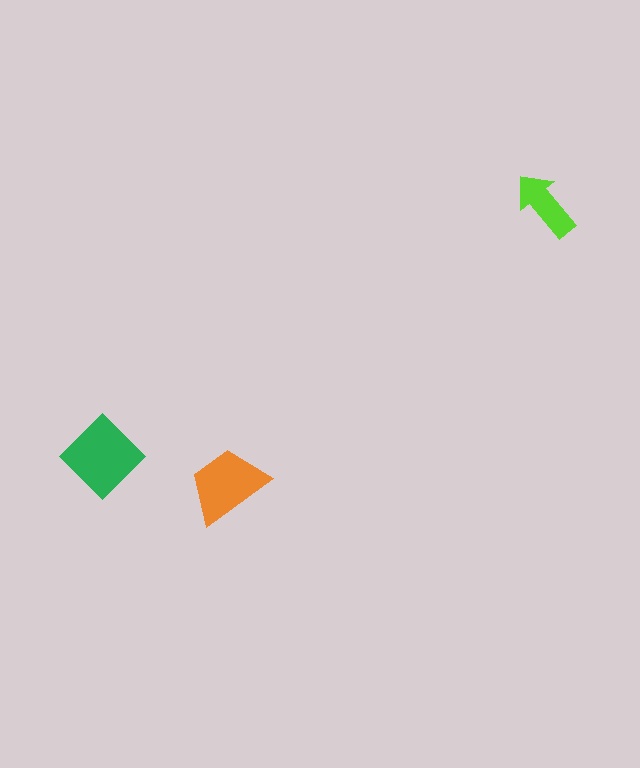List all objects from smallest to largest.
The lime arrow, the orange trapezoid, the green diamond.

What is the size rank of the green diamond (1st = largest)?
1st.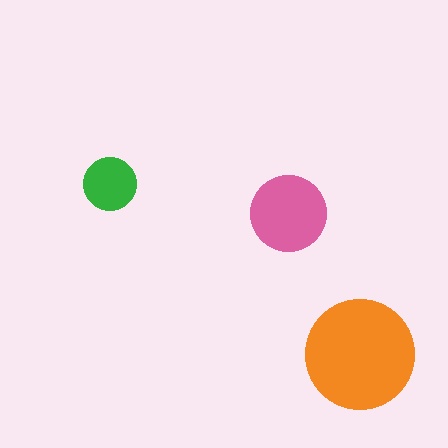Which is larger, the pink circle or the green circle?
The pink one.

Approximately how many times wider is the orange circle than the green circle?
About 2 times wider.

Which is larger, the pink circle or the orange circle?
The orange one.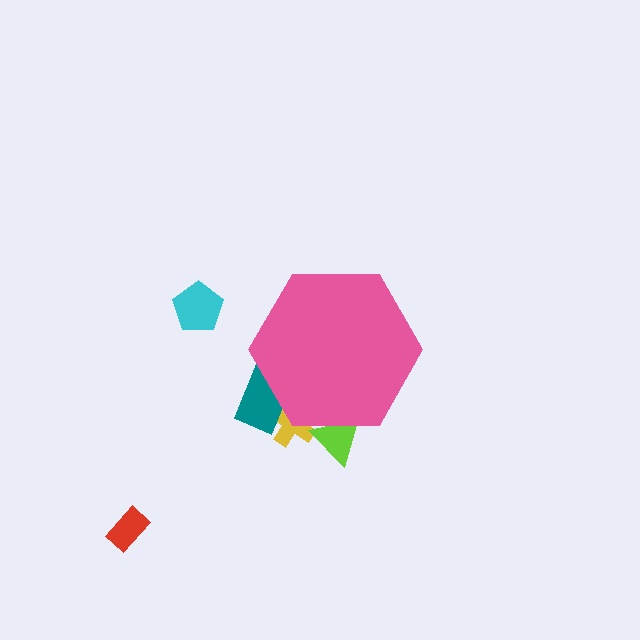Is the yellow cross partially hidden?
Yes, the yellow cross is partially hidden behind the pink hexagon.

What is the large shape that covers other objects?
A pink hexagon.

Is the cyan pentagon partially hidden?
No, the cyan pentagon is fully visible.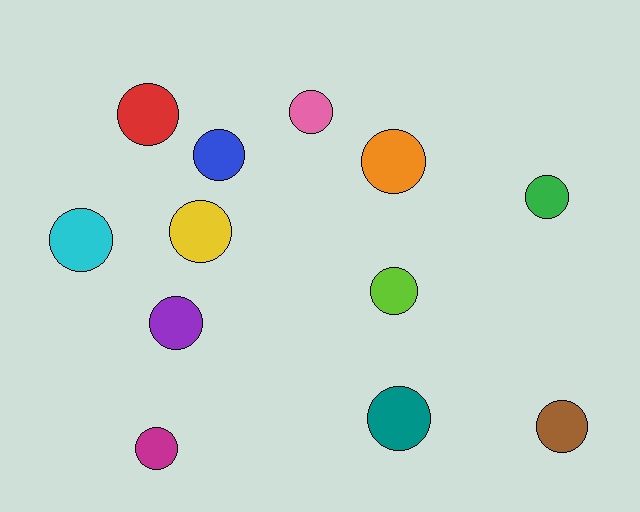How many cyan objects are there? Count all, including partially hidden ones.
There is 1 cyan object.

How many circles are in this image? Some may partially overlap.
There are 12 circles.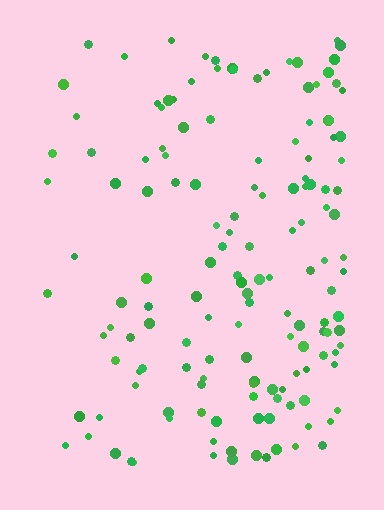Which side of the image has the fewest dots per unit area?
The left.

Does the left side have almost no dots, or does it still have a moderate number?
Still a moderate number, just noticeably fewer than the right.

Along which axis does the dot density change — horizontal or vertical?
Horizontal.